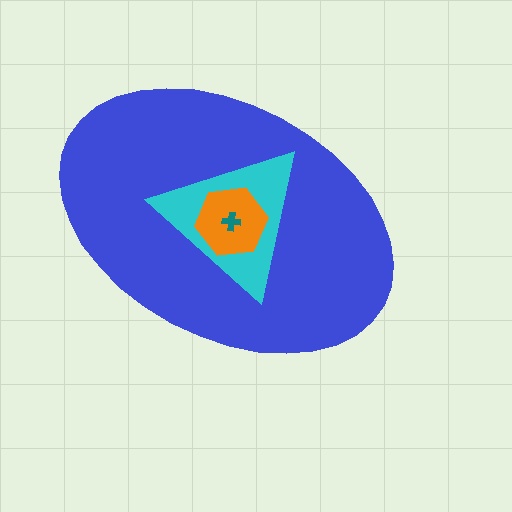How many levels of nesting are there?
4.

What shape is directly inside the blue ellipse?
The cyan triangle.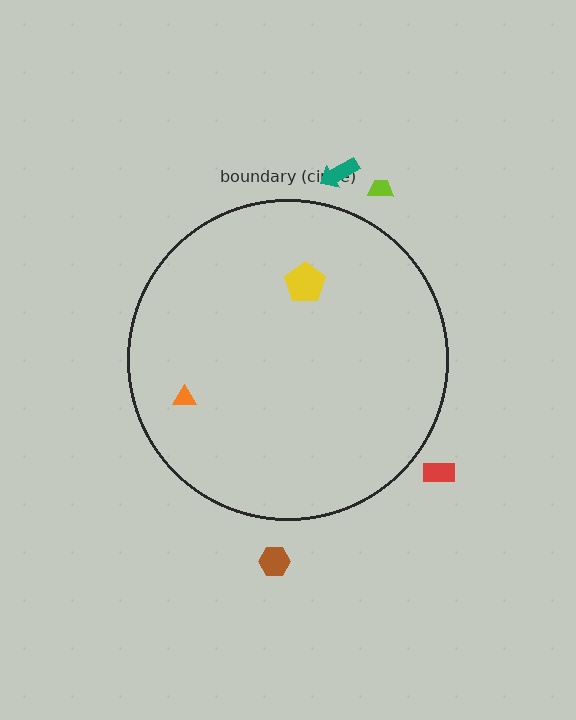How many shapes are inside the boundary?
2 inside, 4 outside.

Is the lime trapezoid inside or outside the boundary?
Outside.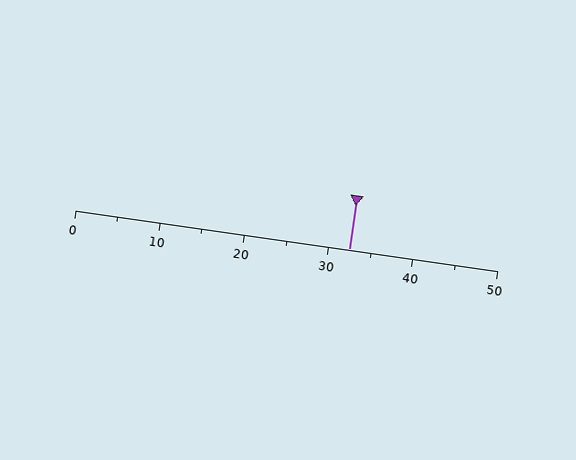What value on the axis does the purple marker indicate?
The marker indicates approximately 32.5.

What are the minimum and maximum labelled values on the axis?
The axis runs from 0 to 50.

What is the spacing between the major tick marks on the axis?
The major ticks are spaced 10 apart.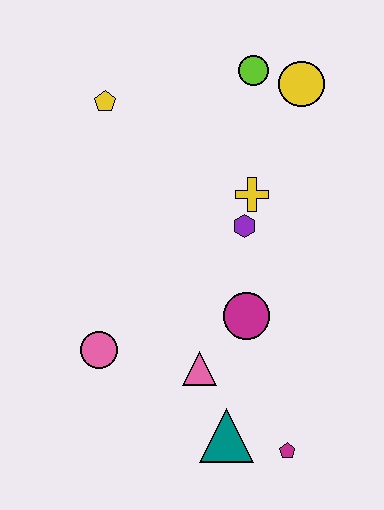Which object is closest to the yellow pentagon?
The lime circle is closest to the yellow pentagon.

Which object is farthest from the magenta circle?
The yellow pentagon is farthest from the magenta circle.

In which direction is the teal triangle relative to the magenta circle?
The teal triangle is below the magenta circle.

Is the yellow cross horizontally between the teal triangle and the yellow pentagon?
No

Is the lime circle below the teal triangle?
No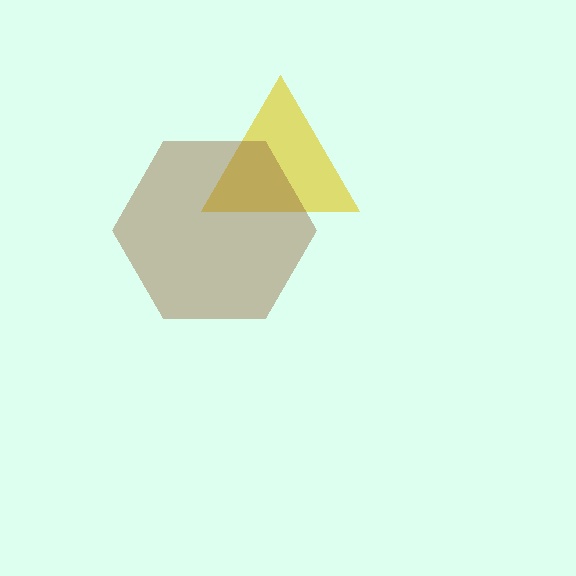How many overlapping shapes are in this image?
There are 2 overlapping shapes in the image.